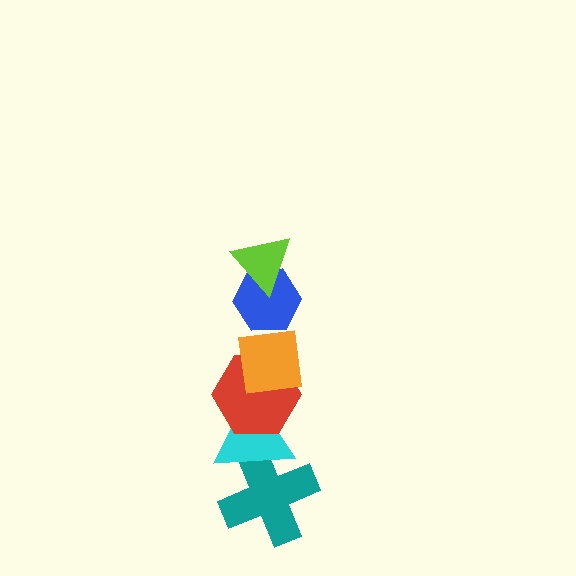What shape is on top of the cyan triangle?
The red hexagon is on top of the cyan triangle.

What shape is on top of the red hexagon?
The orange square is on top of the red hexagon.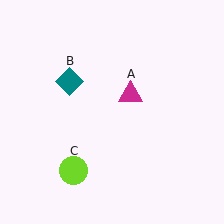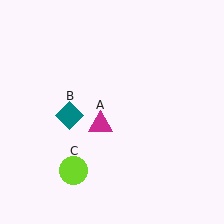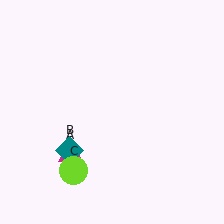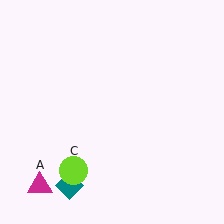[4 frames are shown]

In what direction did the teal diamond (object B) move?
The teal diamond (object B) moved down.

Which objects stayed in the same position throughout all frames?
Lime circle (object C) remained stationary.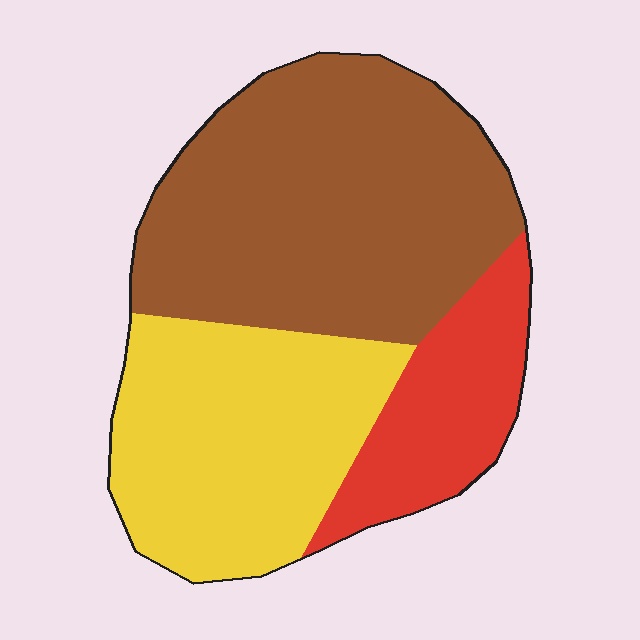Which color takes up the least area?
Red, at roughly 20%.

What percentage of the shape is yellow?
Yellow takes up about one third (1/3) of the shape.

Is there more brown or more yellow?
Brown.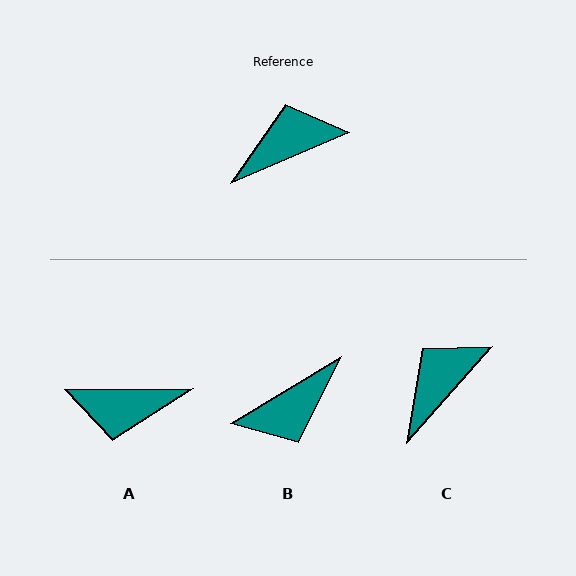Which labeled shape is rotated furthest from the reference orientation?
B, about 172 degrees away.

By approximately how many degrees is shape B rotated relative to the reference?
Approximately 172 degrees clockwise.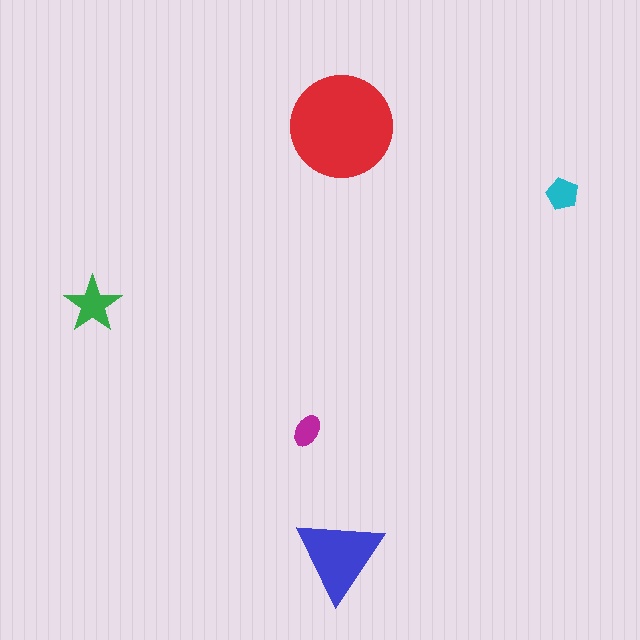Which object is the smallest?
The magenta ellipse.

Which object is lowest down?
The blue triangle is bottommost.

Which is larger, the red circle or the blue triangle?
The red circle.